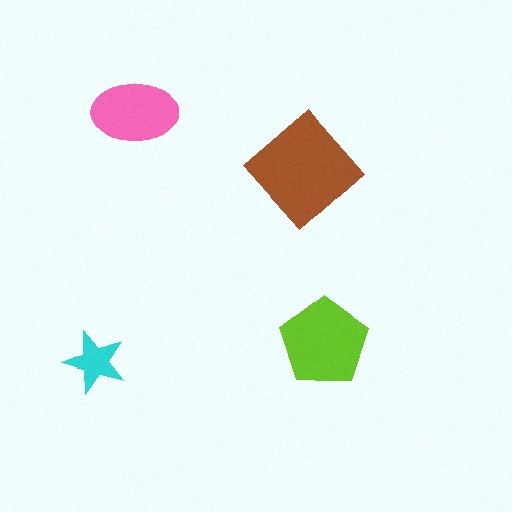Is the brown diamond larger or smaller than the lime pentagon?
Larger.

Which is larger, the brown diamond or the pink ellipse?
The brown diamond.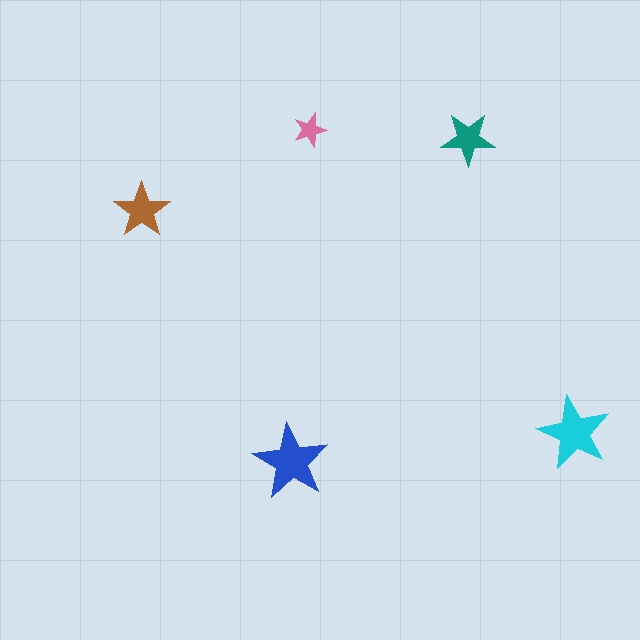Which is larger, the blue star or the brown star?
The blue one.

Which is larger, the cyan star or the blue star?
The blue one.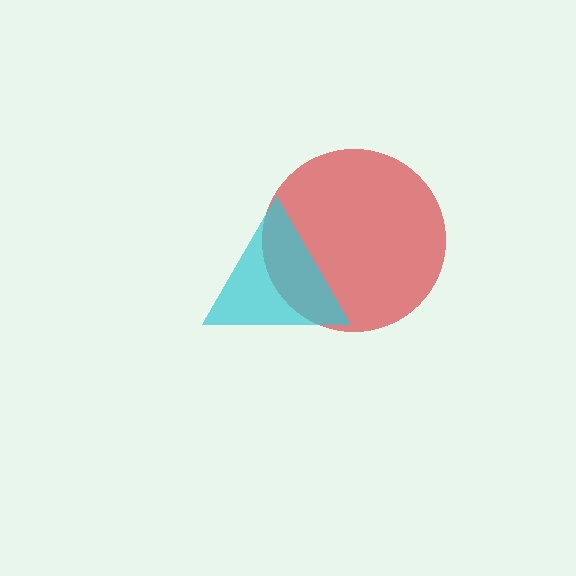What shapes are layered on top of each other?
The layered shapes are: a red circle, a cyan triangle.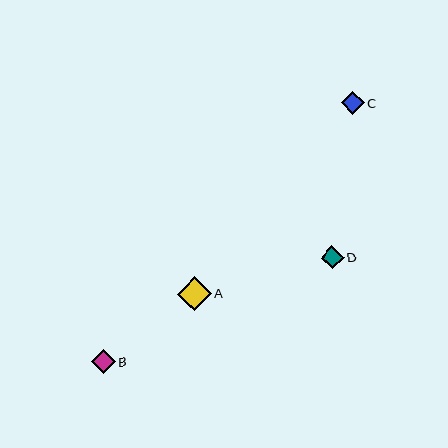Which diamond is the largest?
Diamond A is the largest with a size of approximately 33 pixels.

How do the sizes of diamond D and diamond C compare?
Diamond D and diamond C are approximately the same size.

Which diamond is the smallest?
Diamond C is the smallest with a size of approximately 23 pixels.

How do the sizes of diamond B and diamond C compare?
Diamond B and diamond C are approximately the same size.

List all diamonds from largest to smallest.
From largest to smallest: A, B, D, C.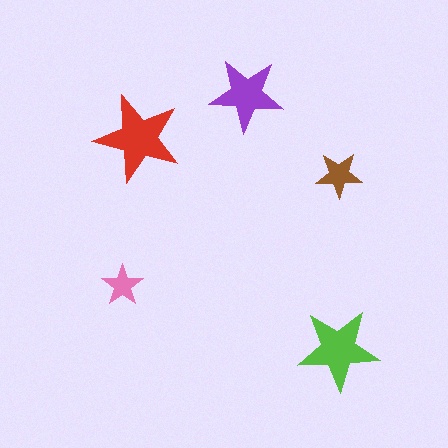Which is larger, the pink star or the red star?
The red one.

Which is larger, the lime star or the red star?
The red one.